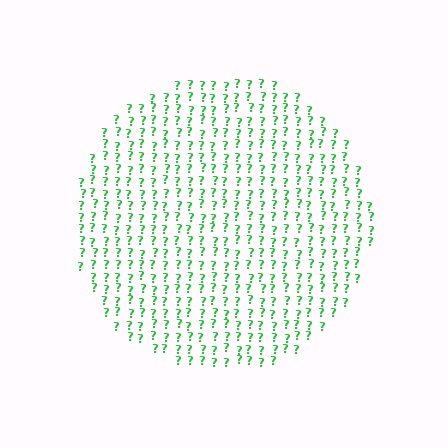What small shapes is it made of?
It is made of small question marks.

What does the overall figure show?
The overall figure shows a circle.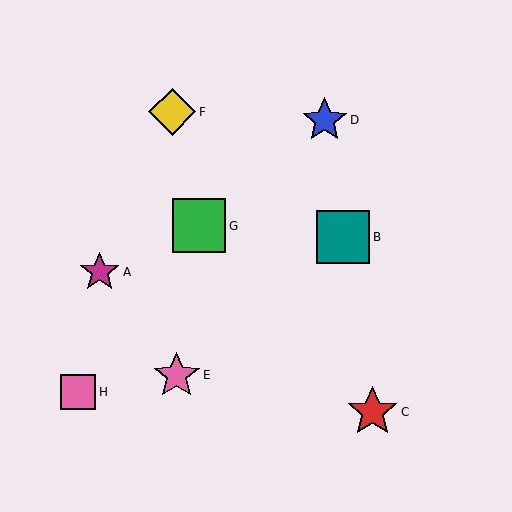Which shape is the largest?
The green square (labeled G) is the largest.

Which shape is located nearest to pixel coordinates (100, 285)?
The magenta star (labeled A) at (100, 272) is nearest to that location.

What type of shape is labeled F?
Shape F is a yellow diamond.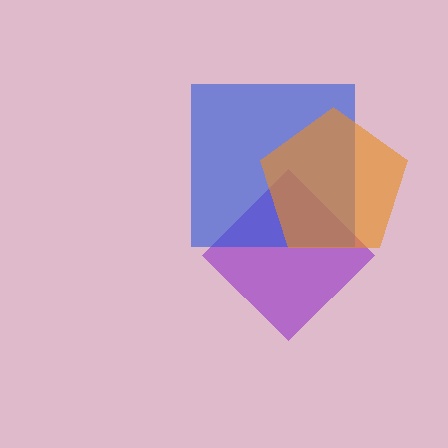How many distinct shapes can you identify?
There are 3 distinct shapes: a purple diamond, a blue square, an orange pentagon.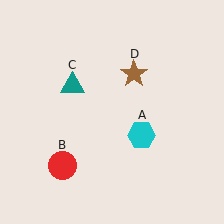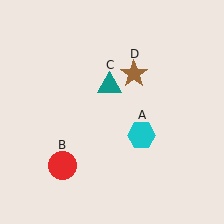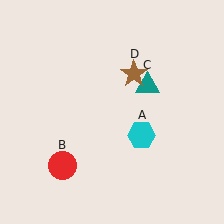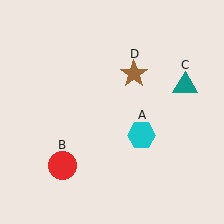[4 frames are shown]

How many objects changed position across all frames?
1 object changed position: teal triangle (object C).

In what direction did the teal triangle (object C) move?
The teal triangle (object C) moved right.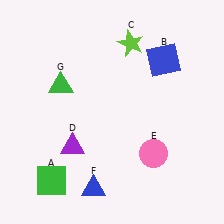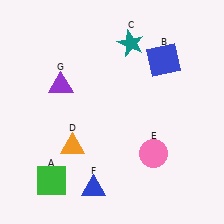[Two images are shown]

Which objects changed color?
C changed from lime to teal. D changed from purple to orange. G changed from green to purple.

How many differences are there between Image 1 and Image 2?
There are 3 differences between the two images.